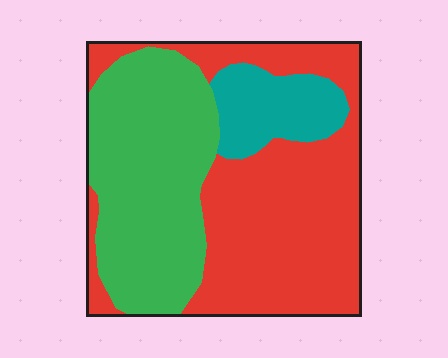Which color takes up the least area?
Teal, at roughly 10%.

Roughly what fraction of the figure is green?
Green covers 38% of the figure.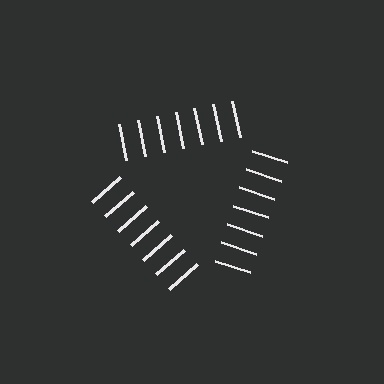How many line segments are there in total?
21 — 7 along each of the 3 edges.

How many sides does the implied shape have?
3 sides — the line-ends trace a triangle.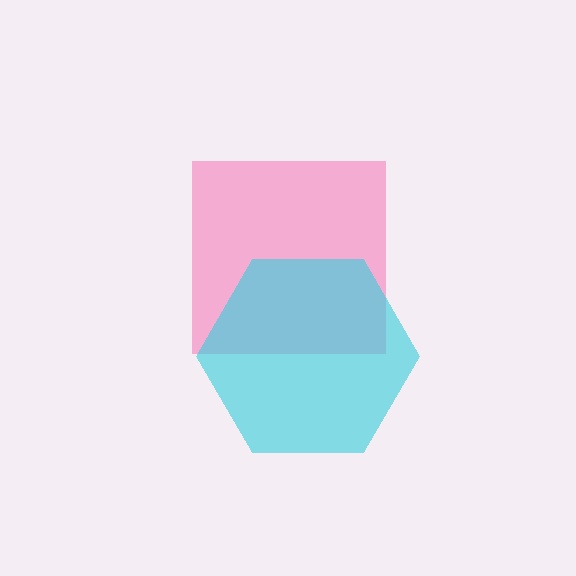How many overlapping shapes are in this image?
There are 2 overlapping shapes in the image.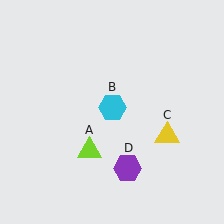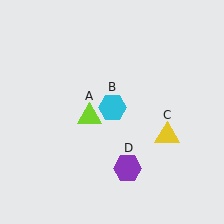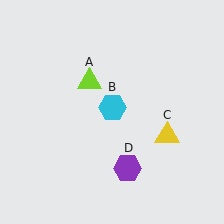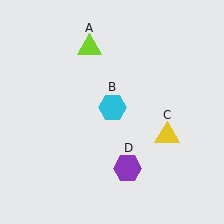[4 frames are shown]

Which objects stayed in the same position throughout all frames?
Cyan hexagon (object B) and yellow triangle (object C) and purple hexagon (object D) remained stationary.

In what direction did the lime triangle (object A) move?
The lime triangle (object A) moved up.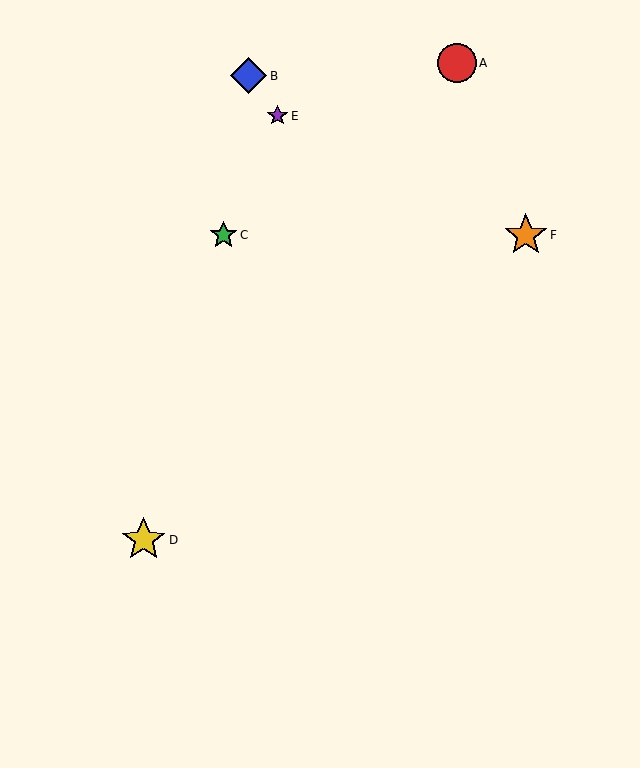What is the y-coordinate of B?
Object B is at y≈76.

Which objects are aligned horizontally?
Objects C, F are aligned horizontally.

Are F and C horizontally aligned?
Yes, both are at y≈235.